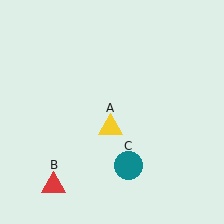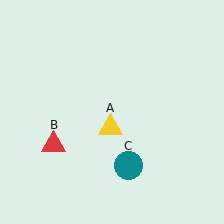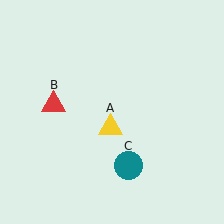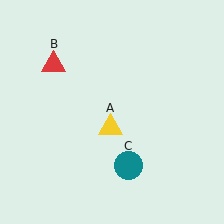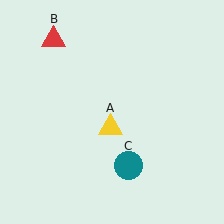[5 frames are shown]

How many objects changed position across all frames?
1 object changed position: red triangle (object B).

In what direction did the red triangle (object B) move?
The red triangle (object B) moved up.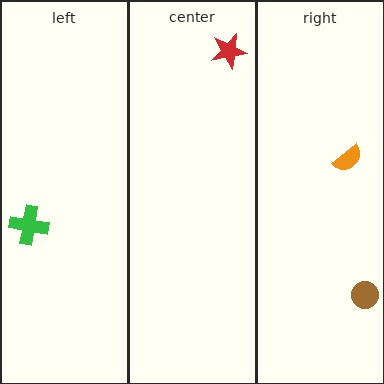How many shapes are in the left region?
1.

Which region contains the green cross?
The left region.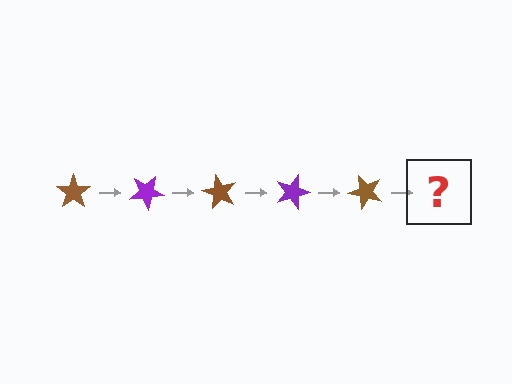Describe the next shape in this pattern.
It should be a purple star, rotated 150 degrees from the start.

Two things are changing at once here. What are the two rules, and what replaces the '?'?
The two rules are that it rotates 30 degrees each step and the color cycles through brown and purple. The '?' should be a purple star, rotated 150 degrees from the start.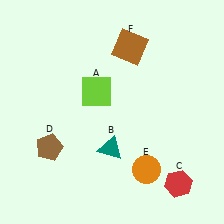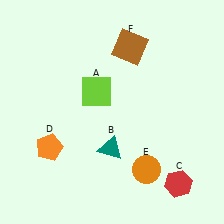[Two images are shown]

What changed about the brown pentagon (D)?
In Image 1, D is brown. In Image 2, it changed to orange.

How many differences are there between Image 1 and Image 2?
There is 1 difference between the two images.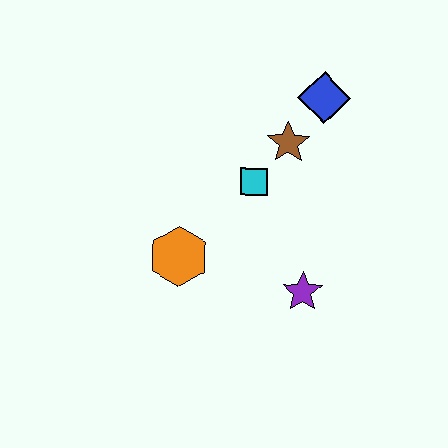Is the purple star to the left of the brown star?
No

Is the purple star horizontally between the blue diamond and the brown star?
Yes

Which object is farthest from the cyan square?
The purple star is farthest from the cyan square.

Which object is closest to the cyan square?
The brown star is closest to the cyan square.